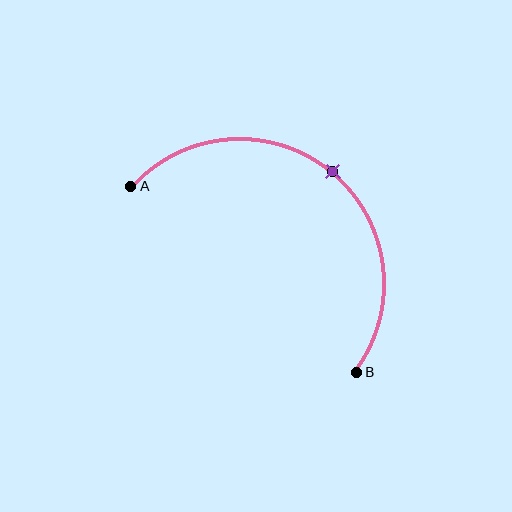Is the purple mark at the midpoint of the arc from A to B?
Yes. The purple mark lies on the arc at equal arc-length from both A and B — it is the arc midpoint.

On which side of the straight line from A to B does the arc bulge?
The arc bulges above and to the right of the straight line connecting A and B.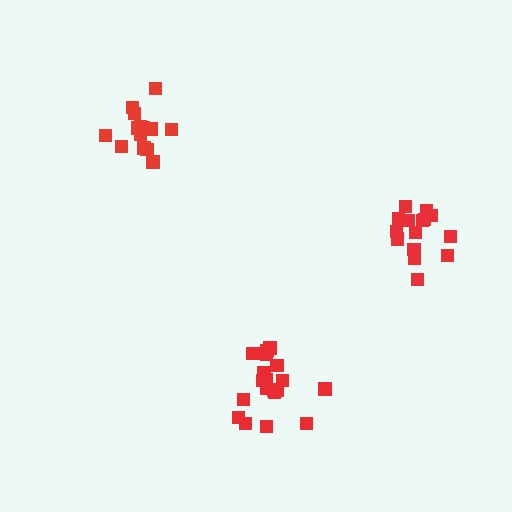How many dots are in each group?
Group 1: 20 dots, Group 2: 14 dots, Group 3: 15 dots (49 total).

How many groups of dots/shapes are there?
There are 3 groups.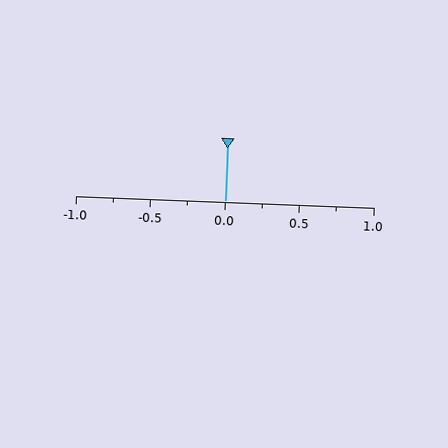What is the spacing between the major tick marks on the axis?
The major ticks are spaced 0.5 apart.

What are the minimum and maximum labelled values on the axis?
The axis runs from -1.0 to 1.0.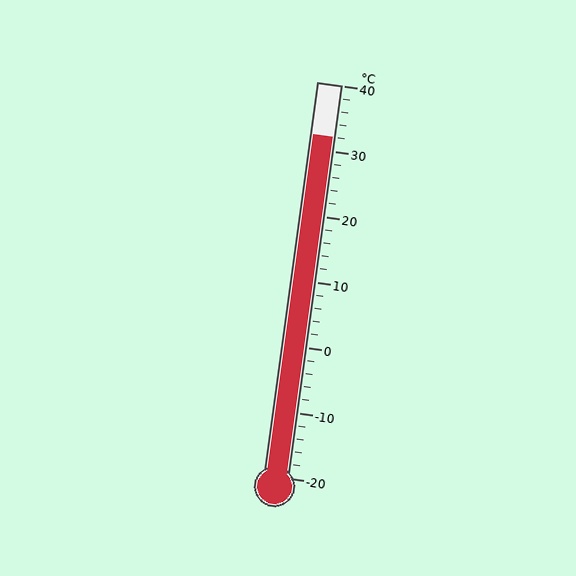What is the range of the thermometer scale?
The thermometer scale ranges from -20°C to 40°C.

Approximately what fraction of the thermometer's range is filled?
The thermometer is filled to approximately 85% of its range.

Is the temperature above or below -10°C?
The temperature is above -10°C.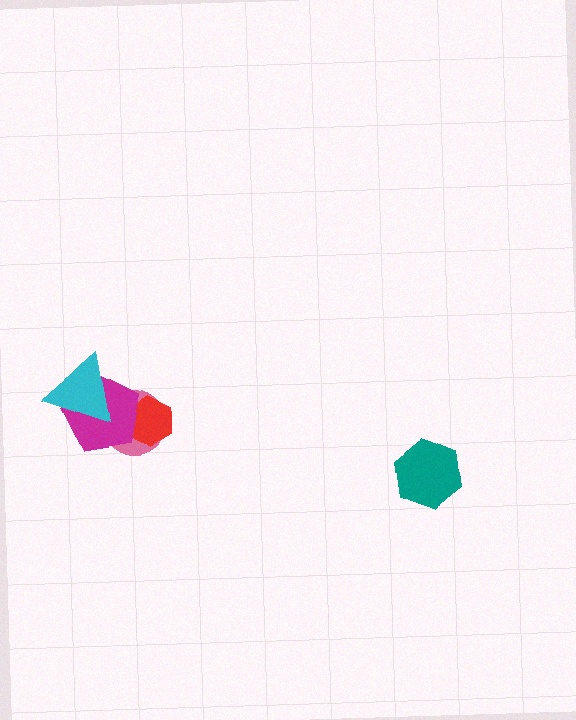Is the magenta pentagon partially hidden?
Yes, it is partially covered by another shape.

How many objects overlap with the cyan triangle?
2 objects overlap with the cyan triangle.